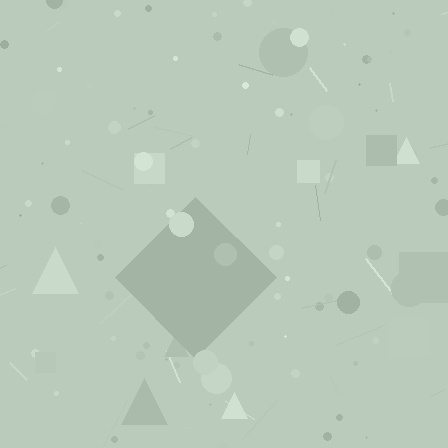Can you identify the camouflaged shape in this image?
The camouflaged shape is a diamond.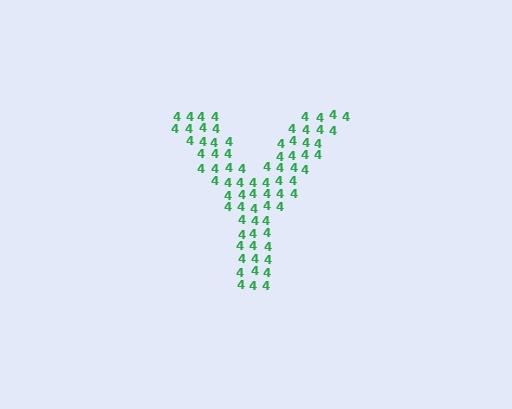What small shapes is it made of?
It is made of small digit 4's.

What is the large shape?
The large shape is the letter Y.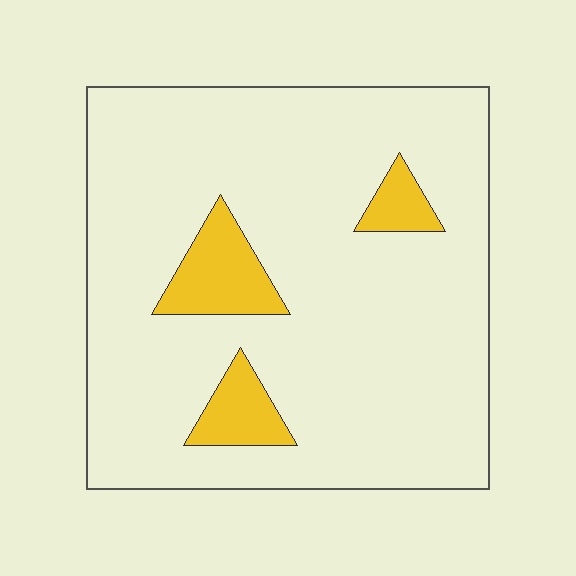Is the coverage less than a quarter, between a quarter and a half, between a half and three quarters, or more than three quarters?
Less than a quarter.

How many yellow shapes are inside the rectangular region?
3.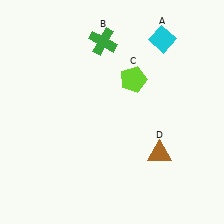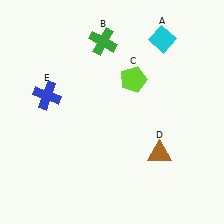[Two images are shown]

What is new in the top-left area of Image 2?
A blue cross (E) was added in the top-left area of Image 2.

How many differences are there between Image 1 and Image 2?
There is 1 difference between the two images.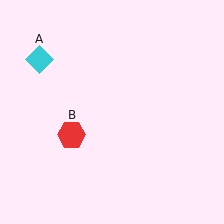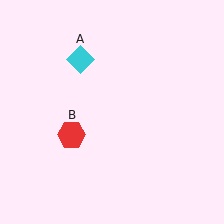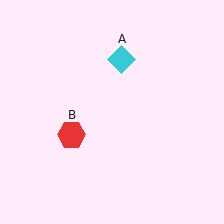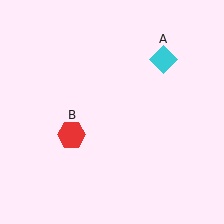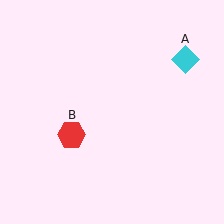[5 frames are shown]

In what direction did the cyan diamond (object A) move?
The cyan diamond (object A) moved right.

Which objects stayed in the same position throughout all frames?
Red hexagon (object B) remained stationary.